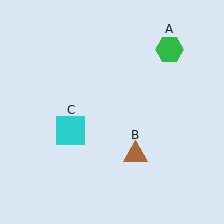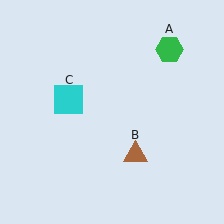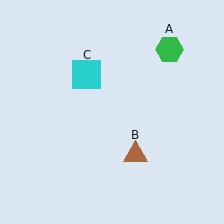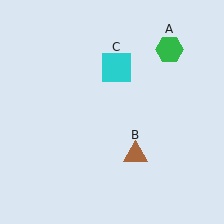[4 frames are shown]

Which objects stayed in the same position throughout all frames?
Green hexagon (object A) and brown triangle (object B) remained stationary.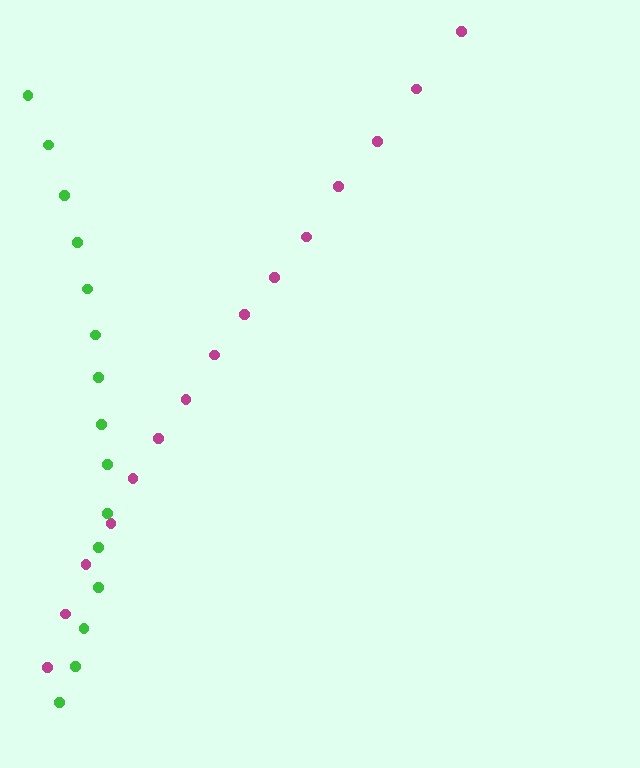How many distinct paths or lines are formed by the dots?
There are 2 distinct paths.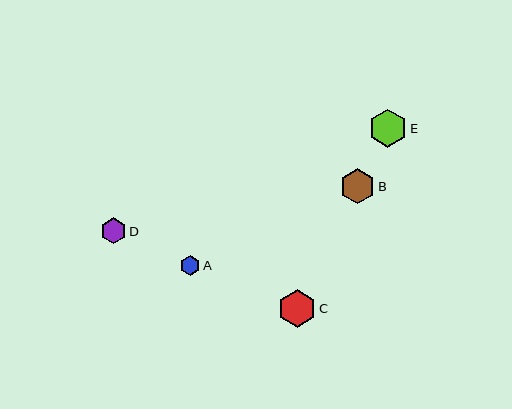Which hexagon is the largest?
Hexagon E is the largest with a size of approximately 38 pixels.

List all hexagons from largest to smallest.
From largest to smallest: E, C, B, D, A.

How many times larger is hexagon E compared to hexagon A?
Hexagon E is approximately 1.9 times the size of hexagon A.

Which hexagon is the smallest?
Hexagon A is the smallest with a size of approximately 20 pixels.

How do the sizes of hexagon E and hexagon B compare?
Hexagon E and hexagon B are approximately the same size.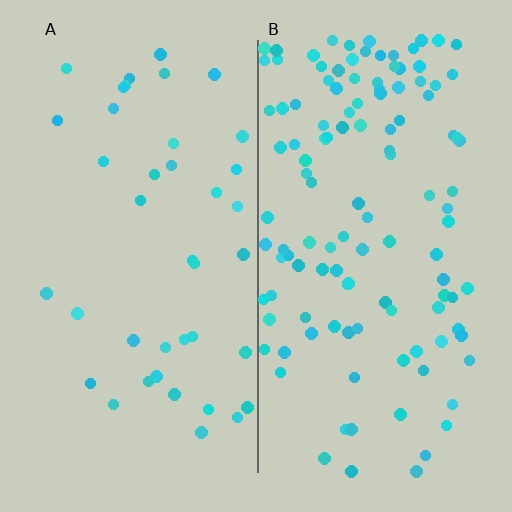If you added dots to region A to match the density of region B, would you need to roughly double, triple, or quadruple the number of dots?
Approximately triple.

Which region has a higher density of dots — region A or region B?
B (the right).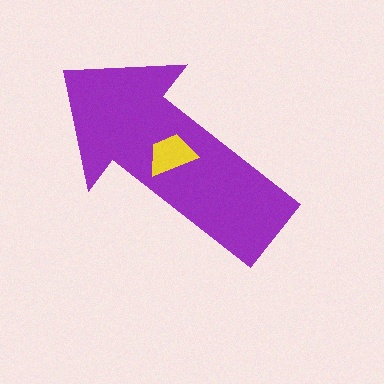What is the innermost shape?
The yellow trapezoid.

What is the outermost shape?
The purple arrow.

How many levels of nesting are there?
2.